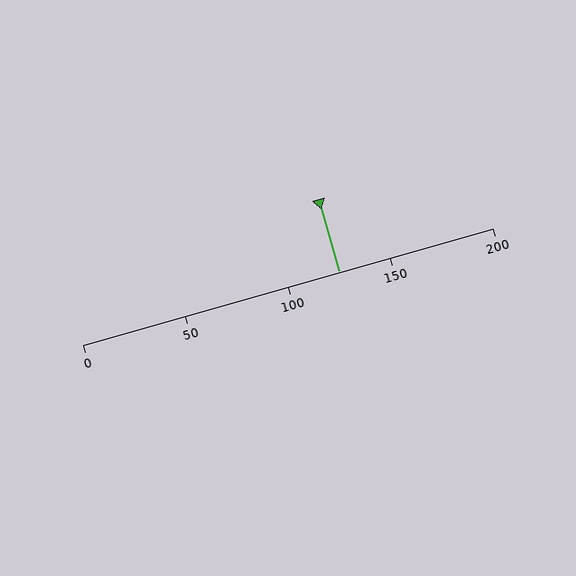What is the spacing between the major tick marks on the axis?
The major ticks are spaced 50 apart.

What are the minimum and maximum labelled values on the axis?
The axis runs from 0 to 200.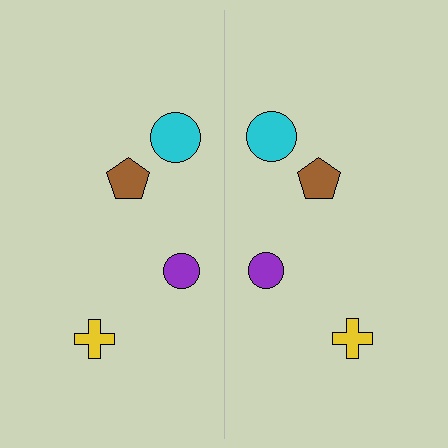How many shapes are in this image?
There are 8 shapes in this image.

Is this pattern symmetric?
Yes, this pattern has bilateral (reflection) symmetry.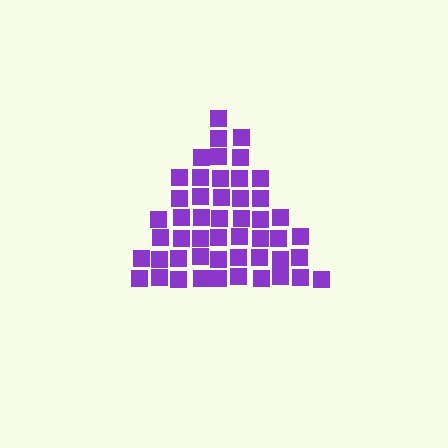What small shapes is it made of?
It is made of small squares.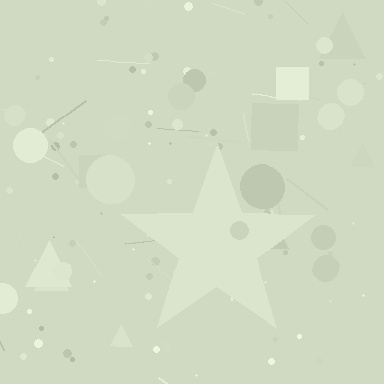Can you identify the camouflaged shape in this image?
The camouflaged shape is a star.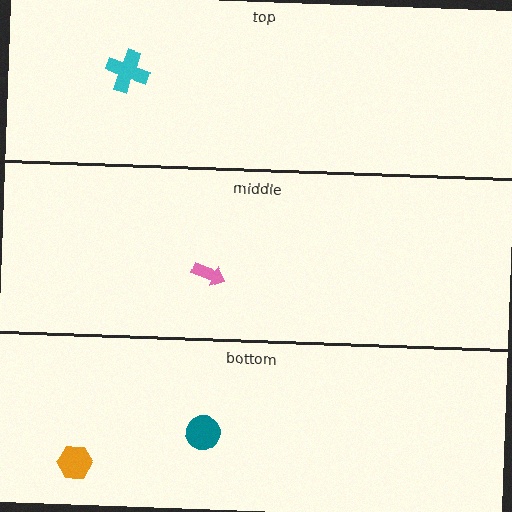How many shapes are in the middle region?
1.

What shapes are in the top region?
The cyan cross.